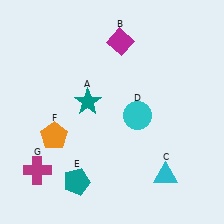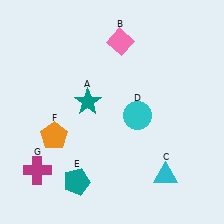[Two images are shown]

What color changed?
The diamond (B) changed from magenta in Image 1 to pink in Image 2.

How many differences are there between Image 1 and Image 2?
There is 1 difference between the two images.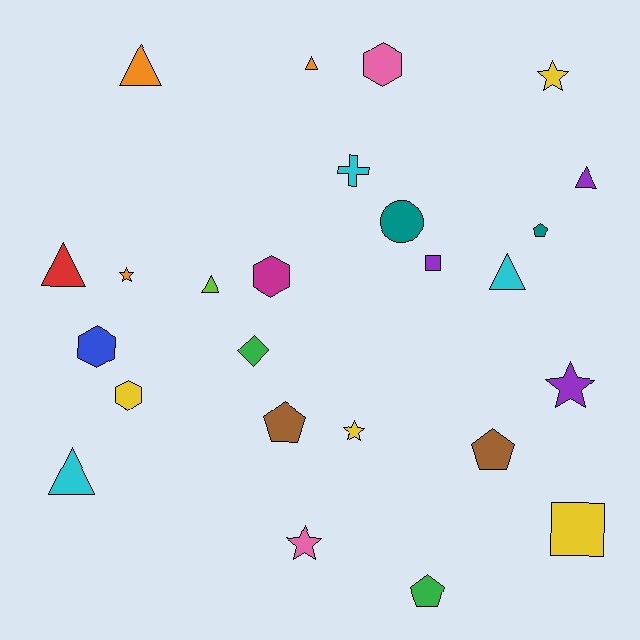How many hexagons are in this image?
There are 4 hexagons.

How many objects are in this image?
There are 25 objects.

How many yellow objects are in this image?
There are 4 yellow objects.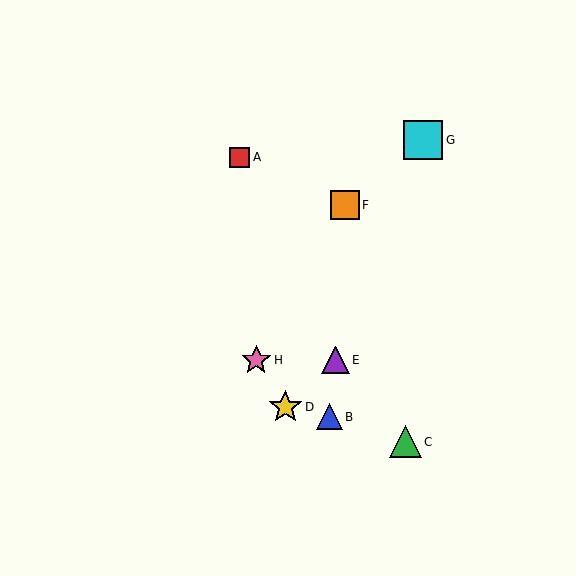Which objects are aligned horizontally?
Objects E, H are aligned horizontally.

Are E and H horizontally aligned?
Yes, both are at y≈360.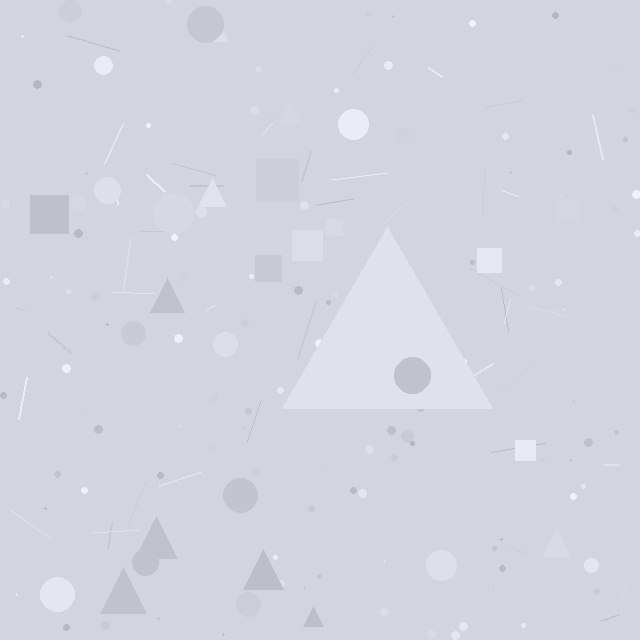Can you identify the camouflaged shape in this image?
The camouflaged shape is a triangle.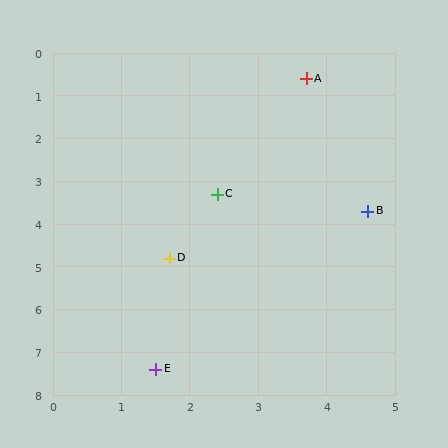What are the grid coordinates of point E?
Point E is at approximately (1.5, 7.4).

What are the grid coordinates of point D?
Point D is at approximately (1.7, 4.8).